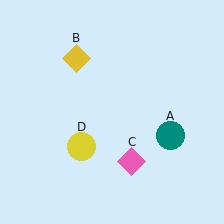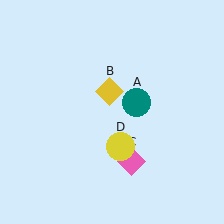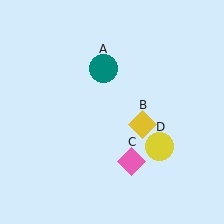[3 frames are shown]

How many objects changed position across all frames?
3 objects changed position: teal circle (object A), yellow diamond (object B), yellow circle (object D).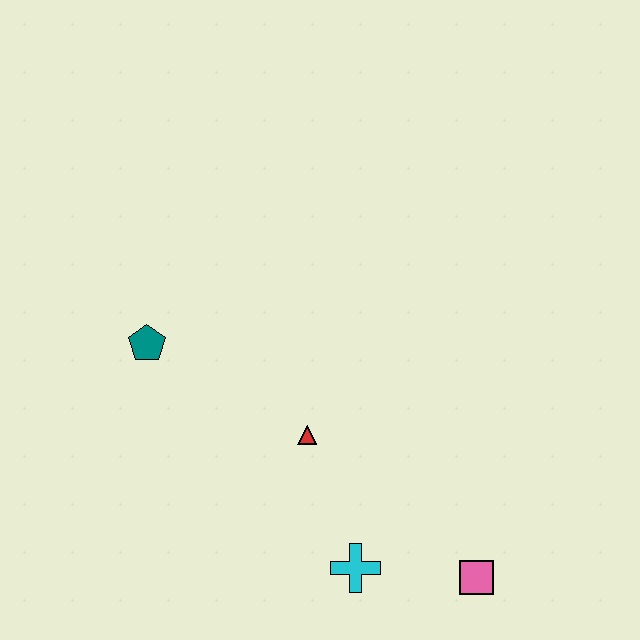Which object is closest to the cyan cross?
The pink square is closest to the cyan cross.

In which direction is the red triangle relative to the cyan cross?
The red triangle is above the cyan cross.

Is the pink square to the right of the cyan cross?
Yes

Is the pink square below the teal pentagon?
Yes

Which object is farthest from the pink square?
The teal pentagon is farthest from the pink square.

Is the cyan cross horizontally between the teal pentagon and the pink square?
Yes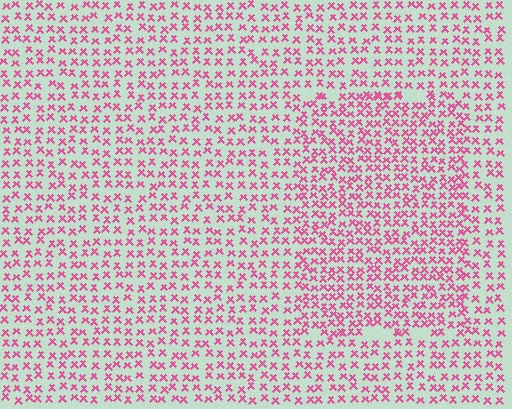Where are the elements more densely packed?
The elements are more densely packed inside the rectangle boundary.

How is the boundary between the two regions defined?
The boundary is defined by a change in element density (approximately 1.5x ratio). All elements are the same color, size, and shape.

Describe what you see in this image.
The image contains small pink elements arranged at two different densities. A rectangle-shaped region is visible where the elements are more densely packed than the surrounding area.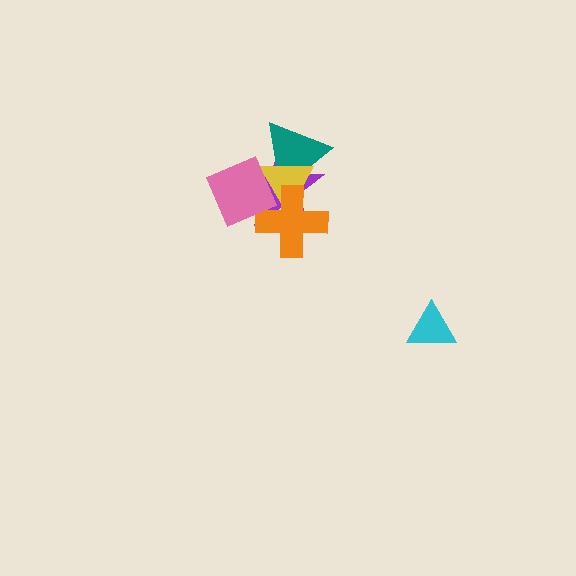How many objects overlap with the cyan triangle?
0 objects overlap with the cyan triangle.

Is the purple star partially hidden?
Yes, it is partially covered by another shape.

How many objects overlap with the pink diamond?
4 objects overlap with the pink diamond.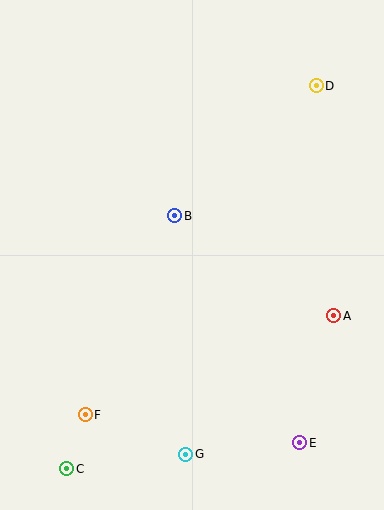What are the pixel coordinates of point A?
Point A is at (334, 316).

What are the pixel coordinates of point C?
Point C is at (67, 469).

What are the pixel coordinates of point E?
Point E is at (300, 443).